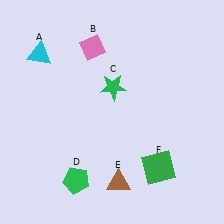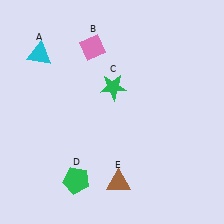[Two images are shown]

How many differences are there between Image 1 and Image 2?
There is 1 difference between the two images.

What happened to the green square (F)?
The green square (F) was removed in Image 2. It was in the bottom-right area of Image 1.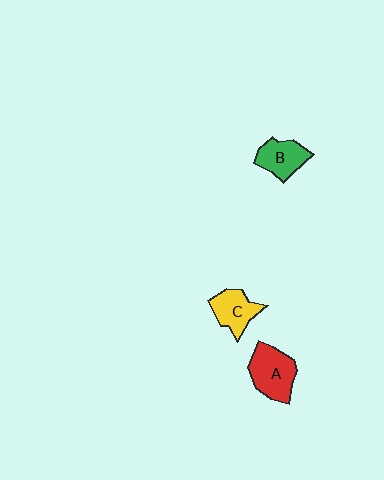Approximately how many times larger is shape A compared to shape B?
Approximately 1.3 times.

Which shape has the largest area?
Shape A (red).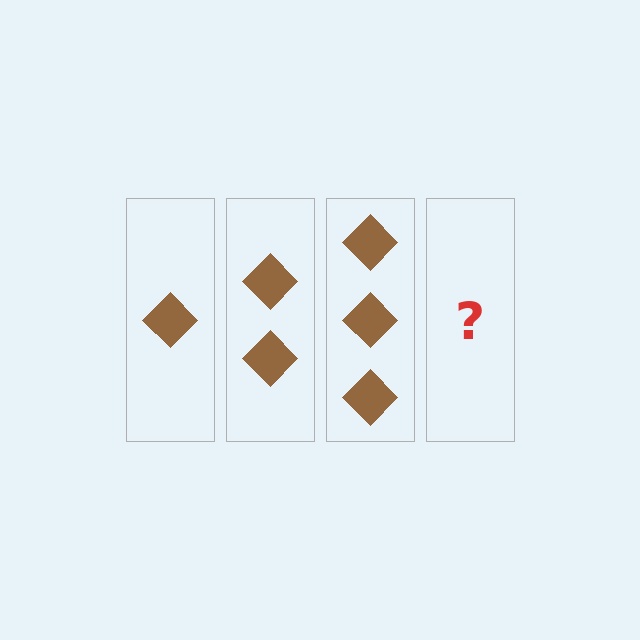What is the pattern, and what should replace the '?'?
The pattern is that each step adds one more diamond. The '?' should be 4 diamonds.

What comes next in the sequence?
The next element should be 4 diamonds.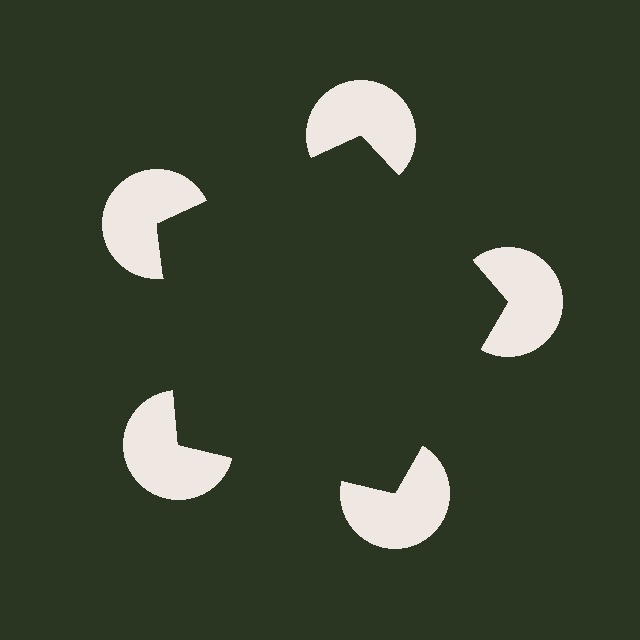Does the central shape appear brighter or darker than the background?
It typically appears slightly darker than the background, even though no actual brightness change is drawn.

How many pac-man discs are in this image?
There are 5 — one at each vertex of the illusory pentagon.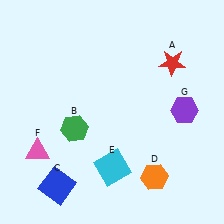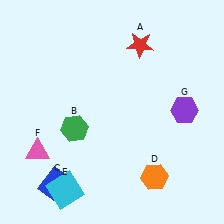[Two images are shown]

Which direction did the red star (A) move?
The red star (A) moved left.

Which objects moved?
The objects that moved are: the red star (A), the cyan square (E).